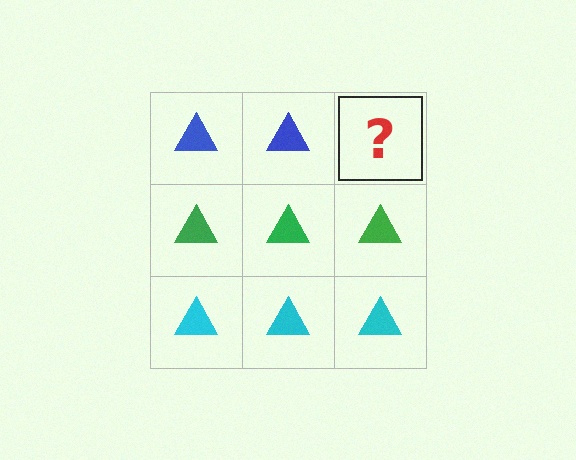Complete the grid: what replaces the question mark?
The question mark should be replaced with a blue triangle.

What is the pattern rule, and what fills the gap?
The rule is that each row has a consistent color. The gap should be filled with a blue triangle.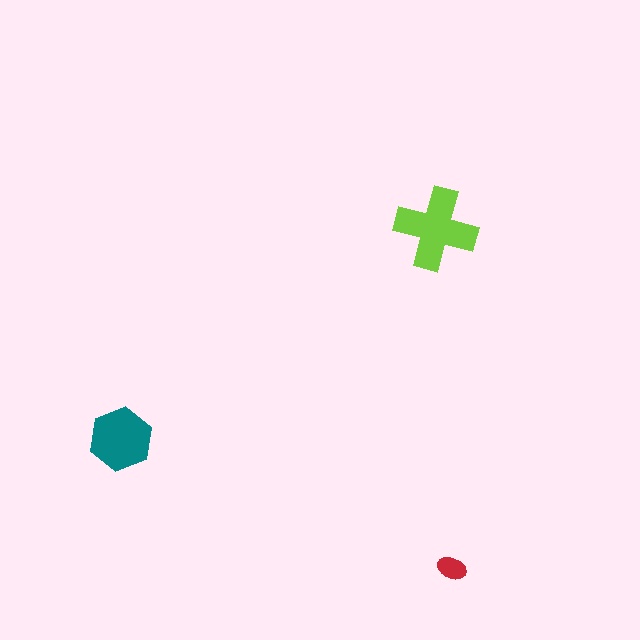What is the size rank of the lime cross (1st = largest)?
1st.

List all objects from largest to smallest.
The lime cross, the teal hexagon, the red ellipse.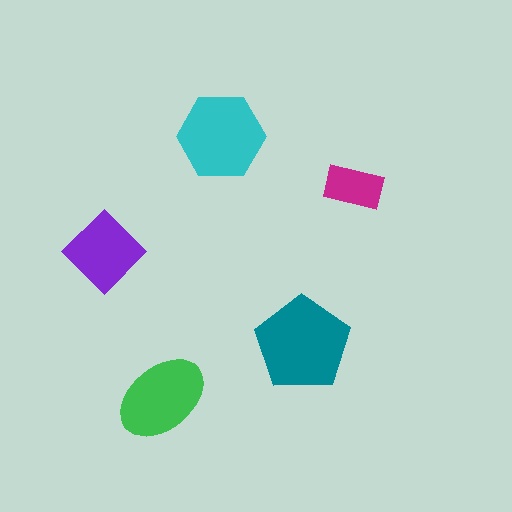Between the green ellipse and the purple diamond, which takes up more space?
The green ellipse.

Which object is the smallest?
The magenta rectangle.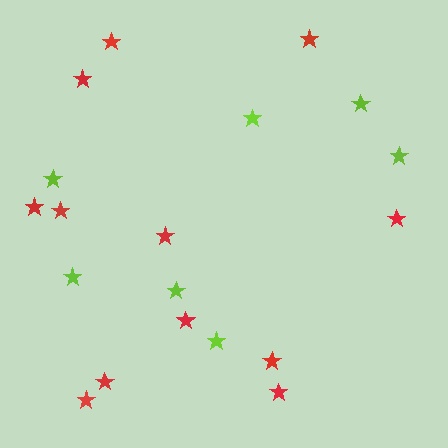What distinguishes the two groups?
There are 2 groups: one group of red stars (12) and one group of lime stars (7).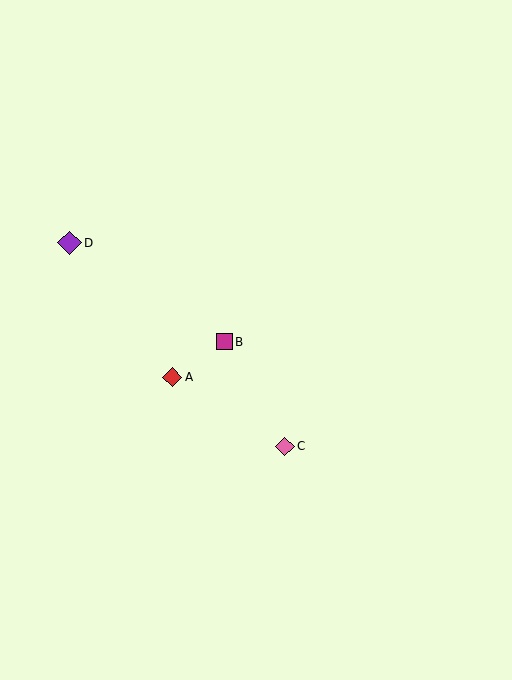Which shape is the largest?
The purple diamond (labeled D) is the largest.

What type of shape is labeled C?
Shape C is a pink diamond.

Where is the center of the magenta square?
The center of the magenta square is at (224, 342).